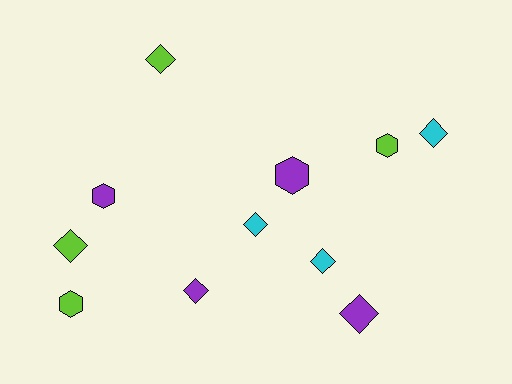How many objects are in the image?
There are 11 objects.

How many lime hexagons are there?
There are 2 lime hexagons.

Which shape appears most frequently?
Diamond, with 7 objects.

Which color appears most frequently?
Lime, with 4 objects.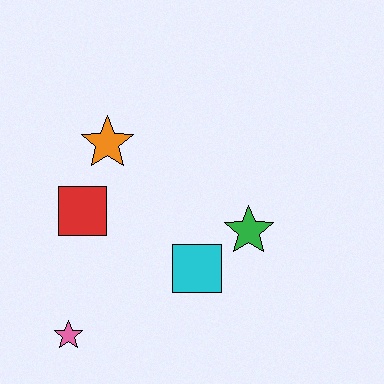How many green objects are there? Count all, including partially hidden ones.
There is 1 green object.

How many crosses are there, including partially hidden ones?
There are no crosses.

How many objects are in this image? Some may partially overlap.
There are 5 objects.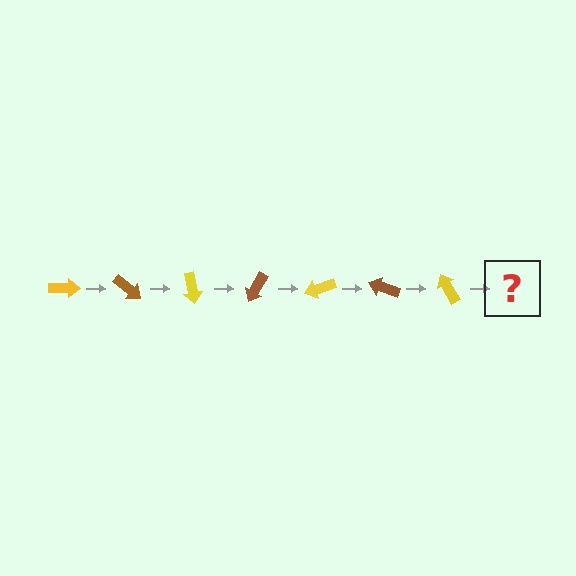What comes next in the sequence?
The next element should be a brown arrow, rotated 280 degrees from the start.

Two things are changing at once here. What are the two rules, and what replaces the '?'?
The two rules are that it rotates 40 degrees each step and the color cycles through yellow and brown. The '?' should be a brown arrow, rotated 280 degrees from the start.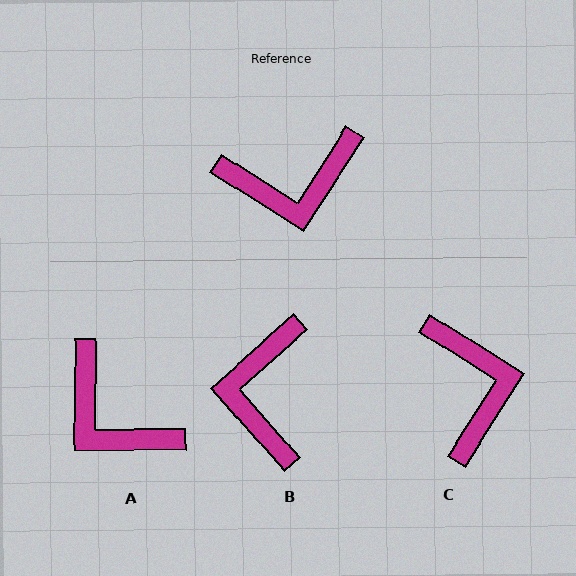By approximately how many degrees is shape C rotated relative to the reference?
Approximately 90 degrees counter-clockwise.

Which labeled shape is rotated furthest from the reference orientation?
B, about 106 degrees away.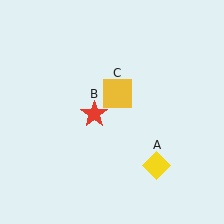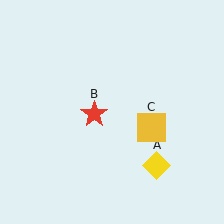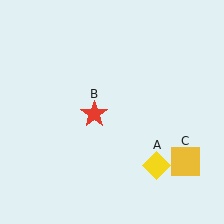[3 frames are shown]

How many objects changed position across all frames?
1 object changed position: yellow square (object C).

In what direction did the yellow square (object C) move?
The yellow square (object C) moved down and to the right.